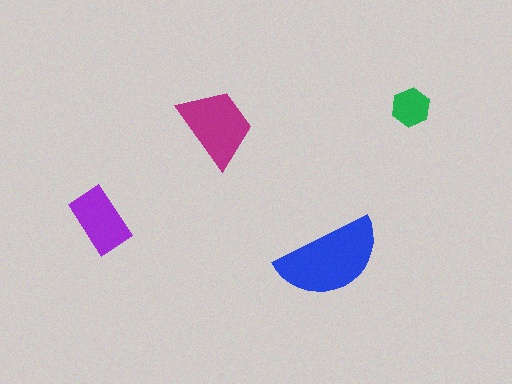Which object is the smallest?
The green hexagon.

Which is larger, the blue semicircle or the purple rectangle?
The blue semicircle.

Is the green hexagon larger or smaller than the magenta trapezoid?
Smaller.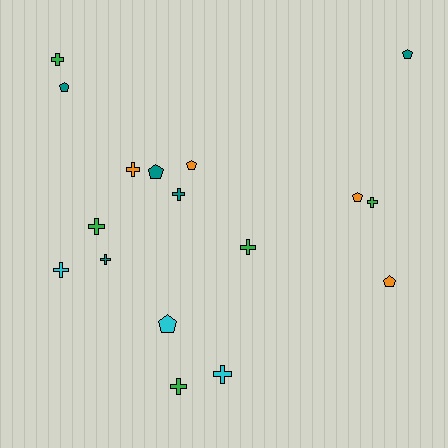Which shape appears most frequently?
Cross, with 10 objects.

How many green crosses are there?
There are 5 green crosses.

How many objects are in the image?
There are 17 objects.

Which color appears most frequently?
Teal, with 5 objects.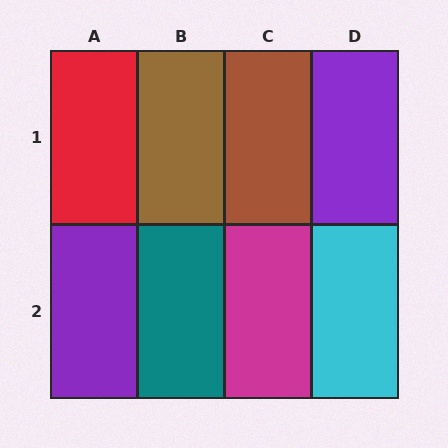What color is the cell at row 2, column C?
Magenta.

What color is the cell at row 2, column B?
Teal.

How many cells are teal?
1 cell is teal.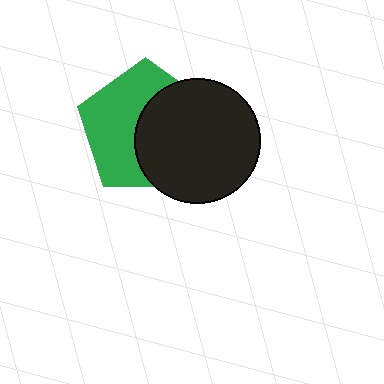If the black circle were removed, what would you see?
You would see the complete green pentagon.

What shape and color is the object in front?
The object in front is a black circle.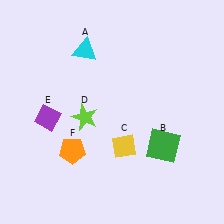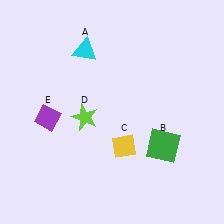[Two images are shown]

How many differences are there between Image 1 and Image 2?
There is 1 difference between the two images.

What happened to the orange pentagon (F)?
The orange pentagon (F) was removed in Image 2. It was in the bottom-left area of Image 1.